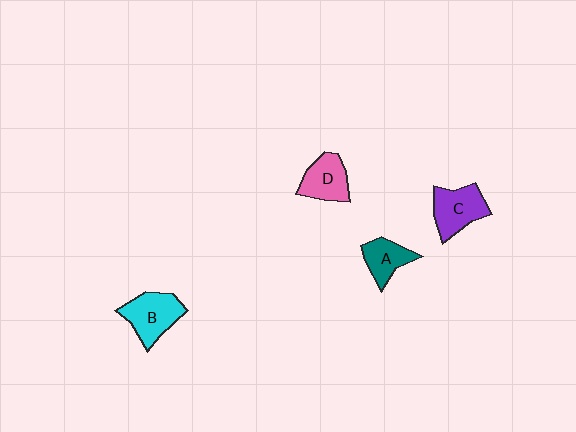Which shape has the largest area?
Shape B (cyan).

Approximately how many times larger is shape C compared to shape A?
Approximately 1.4 times.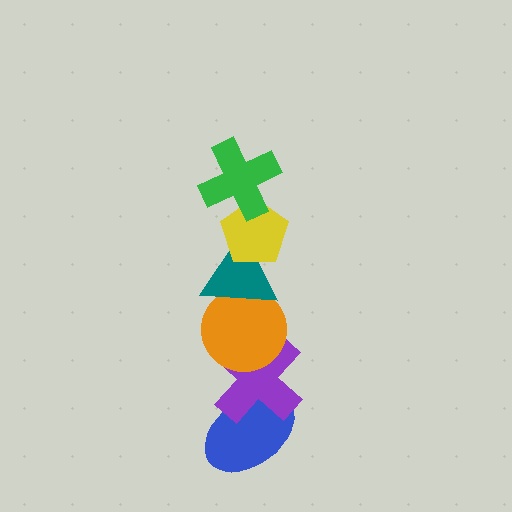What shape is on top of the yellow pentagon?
The green cross is on top of the yellow pentagon.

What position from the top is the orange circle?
The orange circle is 4th from the top.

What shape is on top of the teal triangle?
The yellow pentagon is on top of the teal triangle.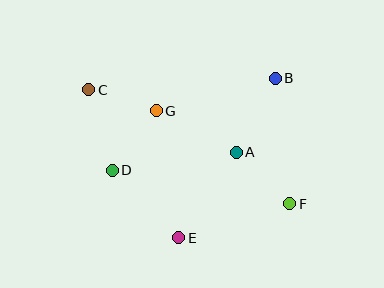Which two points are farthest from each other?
Points C and F are farthest from each other.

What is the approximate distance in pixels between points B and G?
The distance between B and G is approximately 123 pixels.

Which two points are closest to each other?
Points C and G are closest to each other.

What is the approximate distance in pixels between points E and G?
The distance between E and G is approximately 129 pixels.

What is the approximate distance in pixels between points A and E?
The distance between A and E is approximately 103 pixels.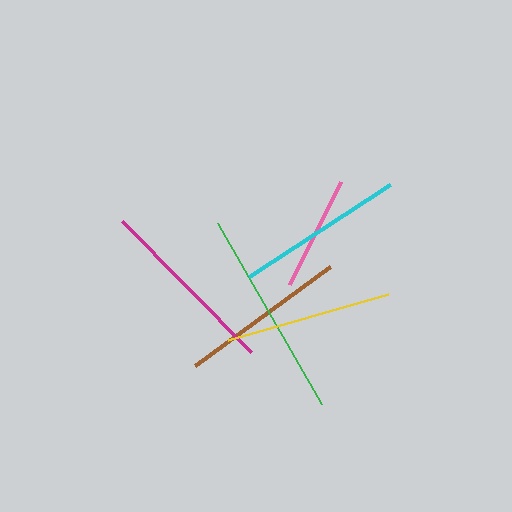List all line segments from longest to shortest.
From longest to shortest: green, magenta, cyan, brown, yellow, pink.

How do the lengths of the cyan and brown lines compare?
The cyan and brown lines are approximately the same length.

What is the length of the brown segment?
The brown segment is approximately 167 pixels long.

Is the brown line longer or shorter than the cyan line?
The cyan line is longer than the brown line.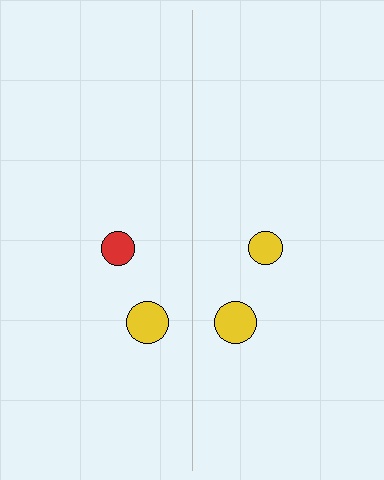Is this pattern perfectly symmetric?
No, the pattern is not perfectly symmetric. The yellow circle on the right side breaks the symmetry — its mirror counterpart is red.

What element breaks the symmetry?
The yellow circle on the right side breaks the symmetry — its mirror counterpart is red.